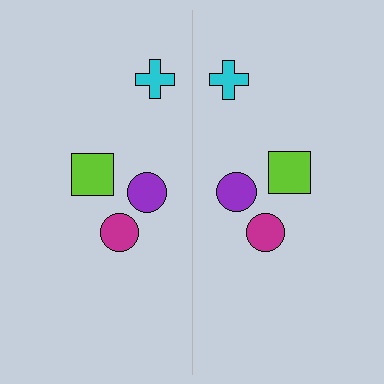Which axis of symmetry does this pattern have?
The pattern has a vertical axis of symmetry running through the center of the image.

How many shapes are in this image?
There are 8 shapes in this image.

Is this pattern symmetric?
Yes, this pattern has bilateral (reflection) symmetry.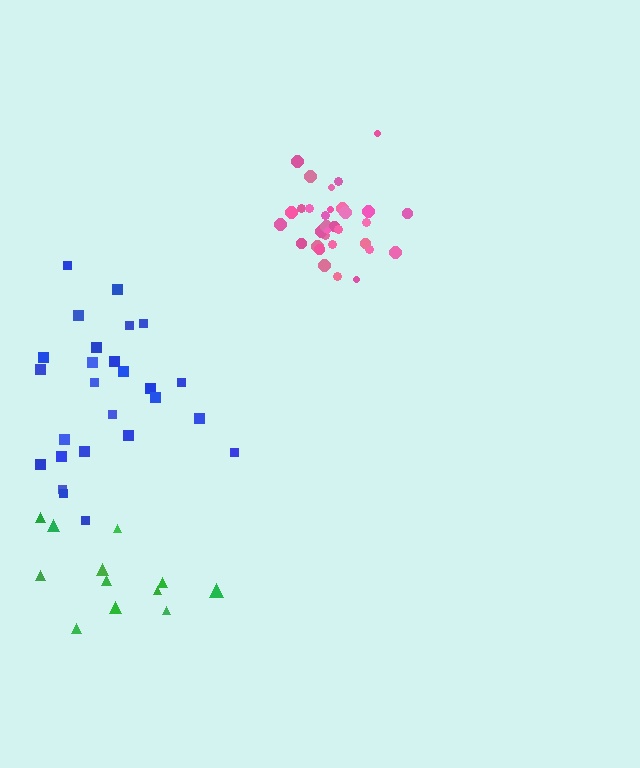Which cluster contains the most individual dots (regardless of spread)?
Pink (32).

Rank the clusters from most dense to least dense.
pink, blue, green.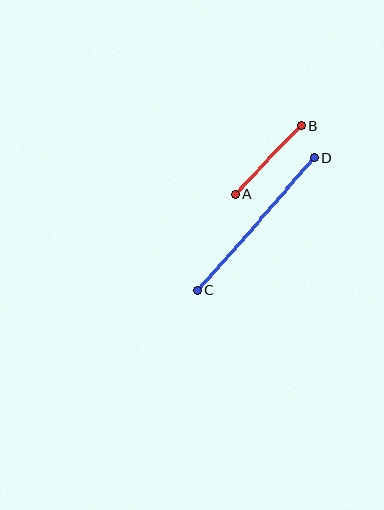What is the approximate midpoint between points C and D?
The midpoint is at approximately (256, 224) pixels.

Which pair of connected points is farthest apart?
Points C and D are farthest apart.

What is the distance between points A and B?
The distance is approximately 95 pixels.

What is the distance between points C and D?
The distance is approximately 177 pixels.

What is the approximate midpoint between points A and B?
The midpoint is at approximately (268, 160) pixels.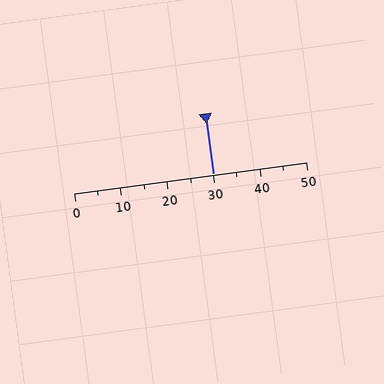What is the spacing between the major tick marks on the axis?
The major ticks are spaced 10 apart.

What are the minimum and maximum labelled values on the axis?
The axis runs from 0 to 50.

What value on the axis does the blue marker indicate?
The marker indicates approximately 30.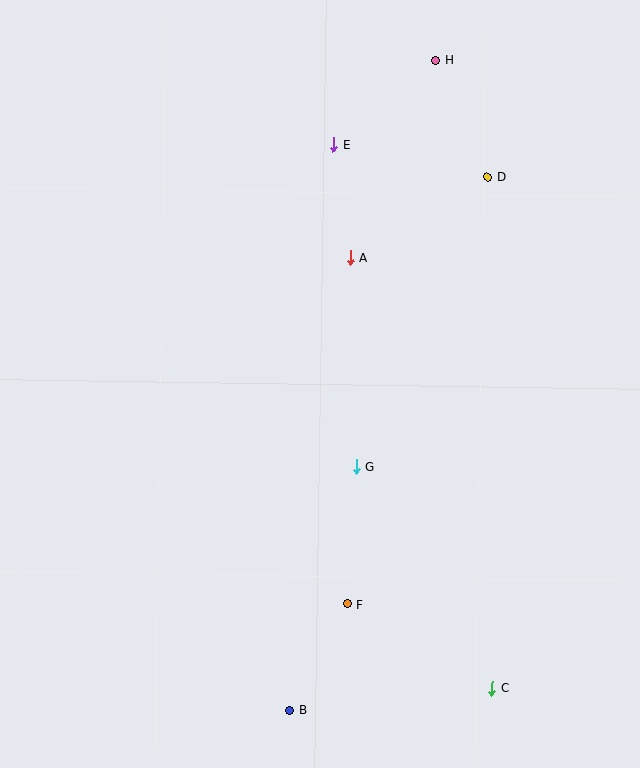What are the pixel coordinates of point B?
Point B is at (290, 710).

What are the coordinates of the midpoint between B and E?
The midpoint between B and E is at (312, 427).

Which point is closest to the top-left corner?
Point E is closest to the top-left corner.